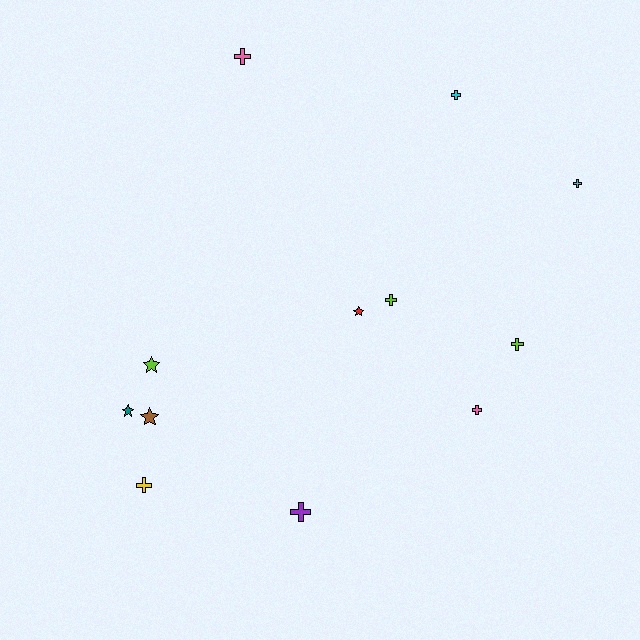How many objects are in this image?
There are 12 objects.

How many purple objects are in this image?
There is 1 purple object.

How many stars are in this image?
There are 4 stars.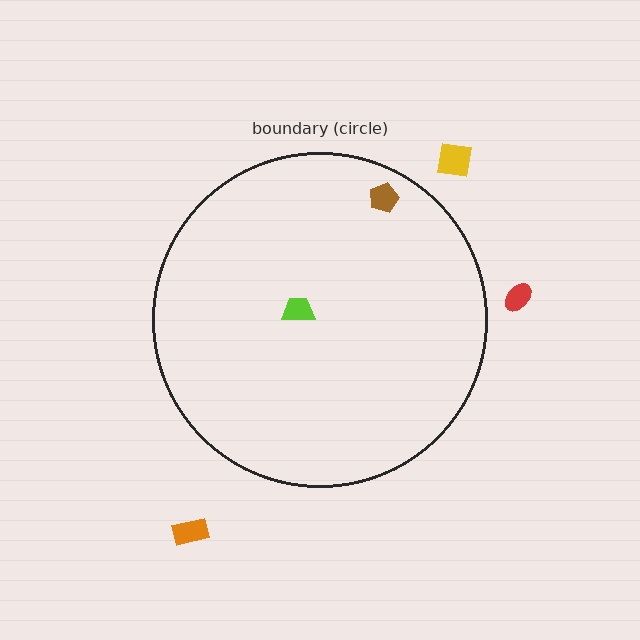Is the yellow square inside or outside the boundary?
Outside.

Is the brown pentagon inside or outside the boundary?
Inside.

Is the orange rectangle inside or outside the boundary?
Outside.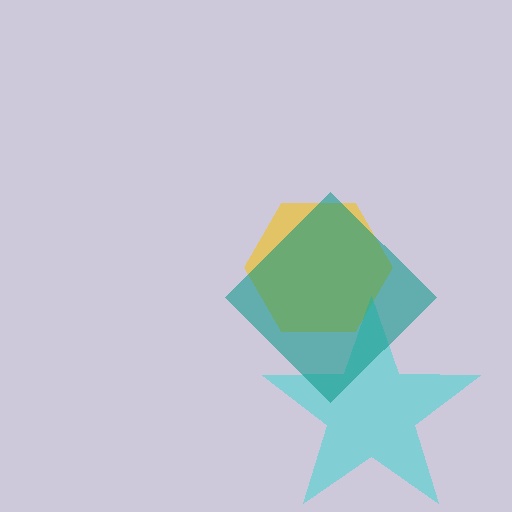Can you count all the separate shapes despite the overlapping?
Yes, there are 3 separate shapes.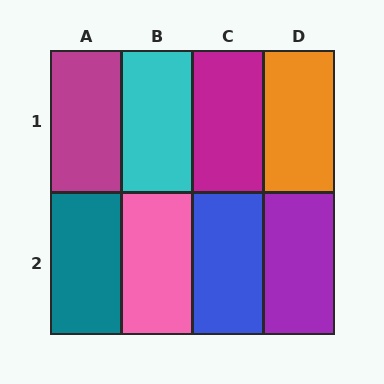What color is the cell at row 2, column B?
Pink.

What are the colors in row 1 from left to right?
Magenta, cyan, magenta, orange.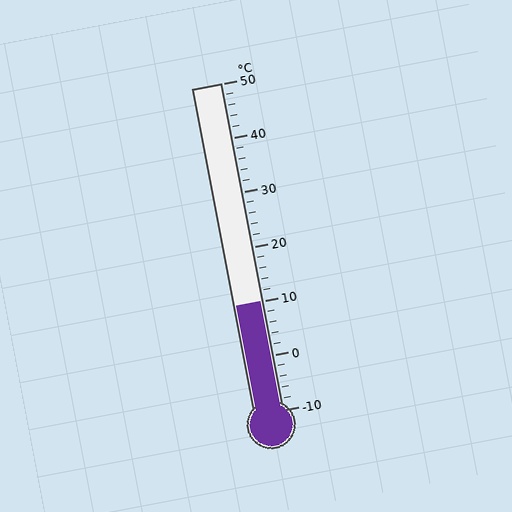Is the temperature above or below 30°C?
The temperature is below 30°C.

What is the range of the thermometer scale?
The thermometer scale ranges from -10°C to 50°C.